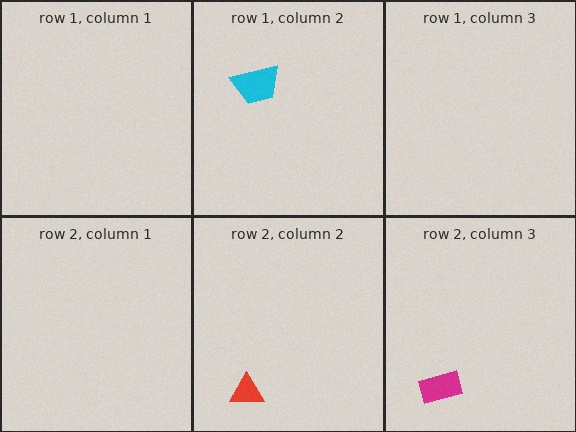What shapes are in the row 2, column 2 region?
The red triangle.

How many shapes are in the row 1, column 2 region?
1.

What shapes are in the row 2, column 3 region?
The magenta rectangle.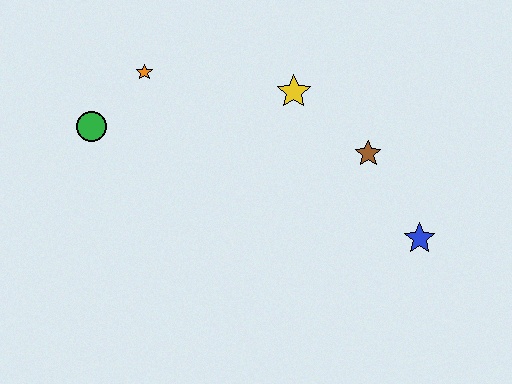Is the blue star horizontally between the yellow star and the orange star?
No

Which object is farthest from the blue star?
The green circle is farthest from the blue star.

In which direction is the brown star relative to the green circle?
The brown star is to the right of the green circle.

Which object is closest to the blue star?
The brown star is closest to the blue star.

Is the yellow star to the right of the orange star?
Yes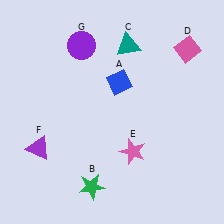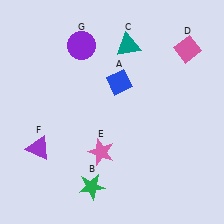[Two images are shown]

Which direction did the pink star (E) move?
The pink star (E) moved left.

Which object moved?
The pink star (E) moved left.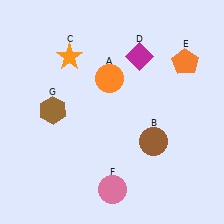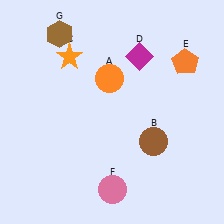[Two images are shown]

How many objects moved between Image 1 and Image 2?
1 object moved between the two images.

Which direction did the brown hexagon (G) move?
The brown hexagon (G) moved up.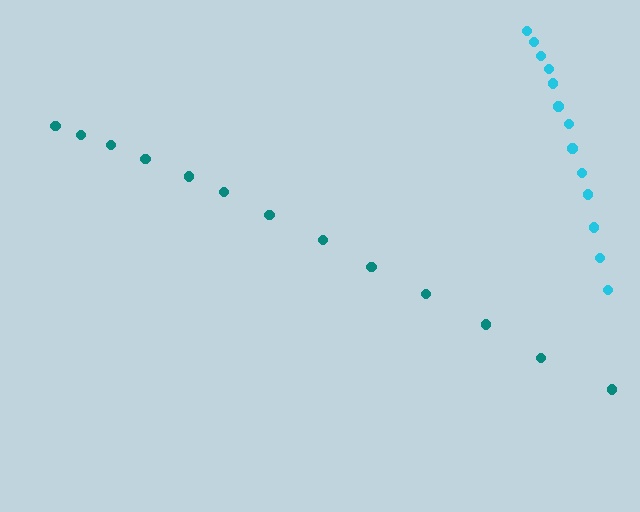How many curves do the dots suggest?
There are 2 distinct paths.